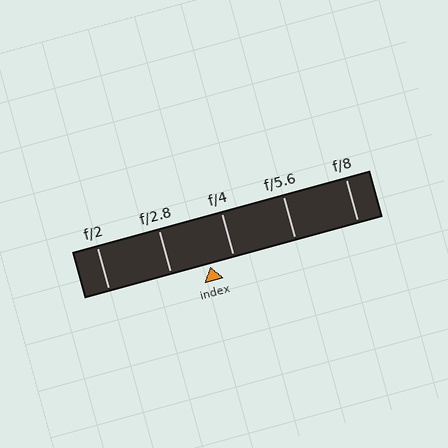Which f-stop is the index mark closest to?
The index mark is closest to f/4.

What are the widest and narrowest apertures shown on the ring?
The widest aperture shown is f/2 and the narrowest is f/8.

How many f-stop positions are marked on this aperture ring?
There are 5 f-stop positions marked.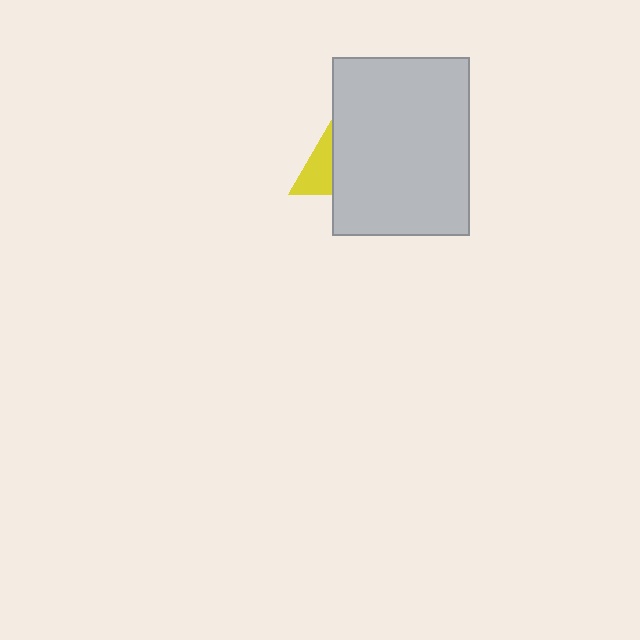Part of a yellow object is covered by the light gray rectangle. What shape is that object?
It is a triangle.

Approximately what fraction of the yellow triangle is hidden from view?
Roughly 58% of the yellow triangle is hidden behind the light gray rectangle.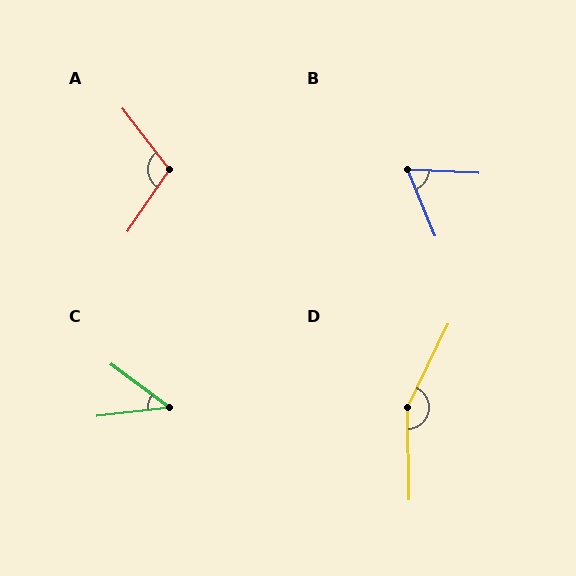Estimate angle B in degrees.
Approximately 64 degrees.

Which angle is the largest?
D, at approximately 153 degrees.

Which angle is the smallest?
C, at approximately 43 degrees.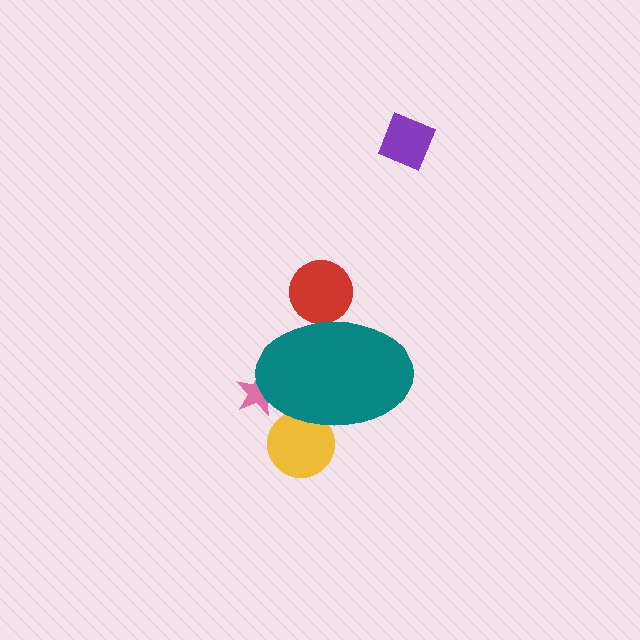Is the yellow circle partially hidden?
Yes, the yellow circle is partially hidden behind the teal ellipse.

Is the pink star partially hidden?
Yes, the pink star is partially hidden behind the teal ellipse.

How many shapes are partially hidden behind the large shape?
3 shapes are partially hidden.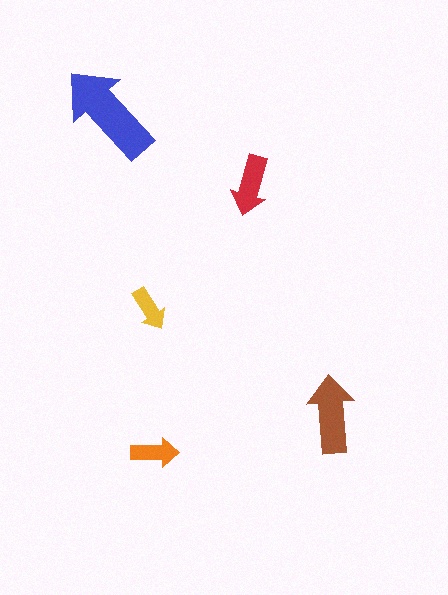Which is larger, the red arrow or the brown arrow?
The brown one.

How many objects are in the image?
There are 5 objects in the image.